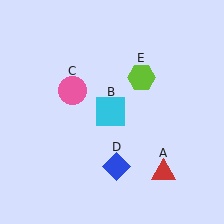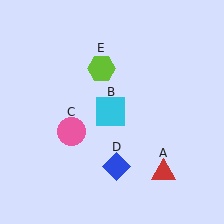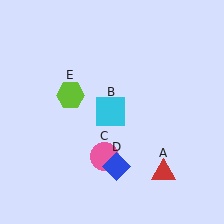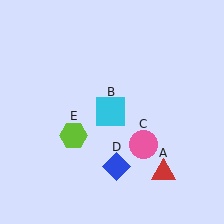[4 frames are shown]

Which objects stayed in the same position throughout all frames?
Red triangle (object A) and cyan square (object B) and blue diamond (object D) remained stationary.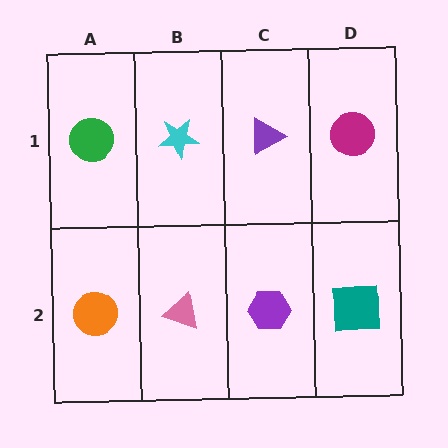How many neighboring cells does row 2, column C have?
3.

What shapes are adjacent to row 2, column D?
A magenta circle (row 1, column D), a purple hexagon (row 2, column C).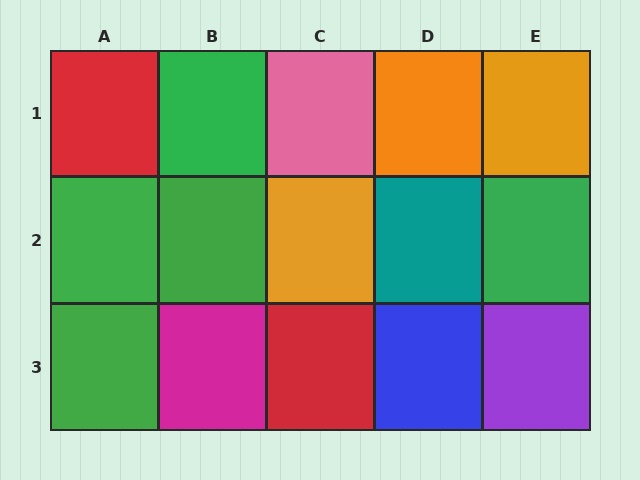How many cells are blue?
1 cell is blue.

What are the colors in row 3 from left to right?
Green, magenta, red, blue, purple.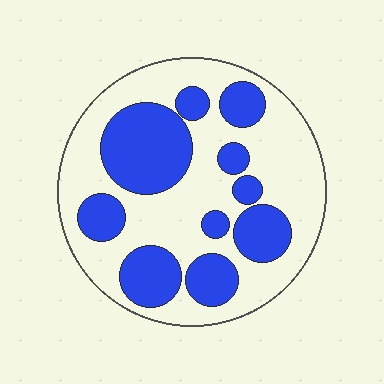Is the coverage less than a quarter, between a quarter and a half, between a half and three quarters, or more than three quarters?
Between a quarter and a half.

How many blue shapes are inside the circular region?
10.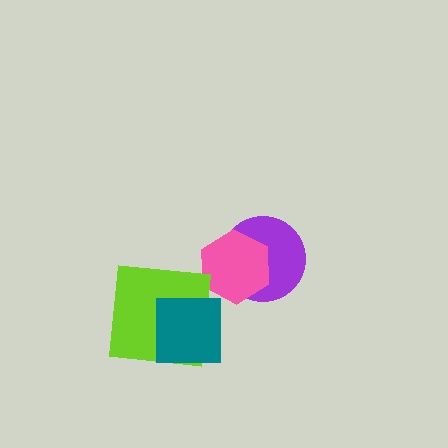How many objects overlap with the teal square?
1 object overlaps with the teal square.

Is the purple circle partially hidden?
Yes, it is partially covered by another shape.